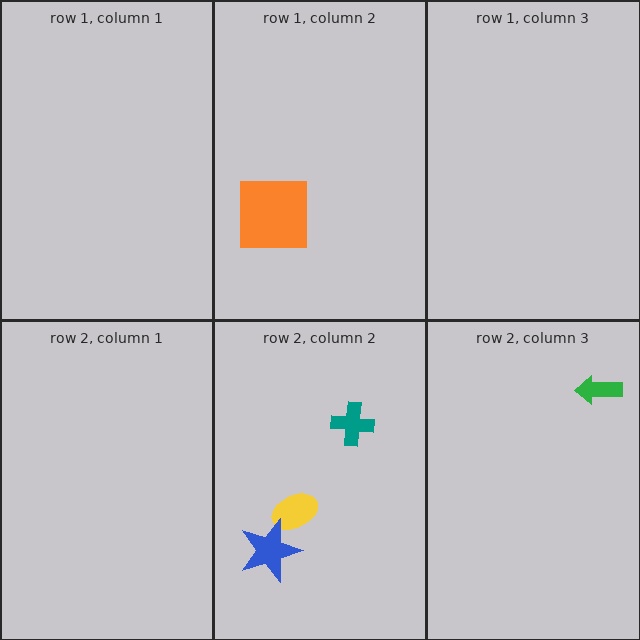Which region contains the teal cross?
The row 2, column 2 region.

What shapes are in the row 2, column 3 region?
The green arrow.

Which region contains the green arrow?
The row 2, column 3 region.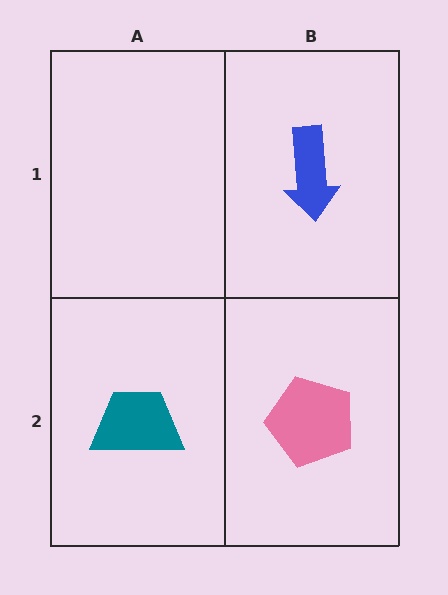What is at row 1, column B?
A blue arrow.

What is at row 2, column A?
A teal trapezoid.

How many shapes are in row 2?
2 shapes.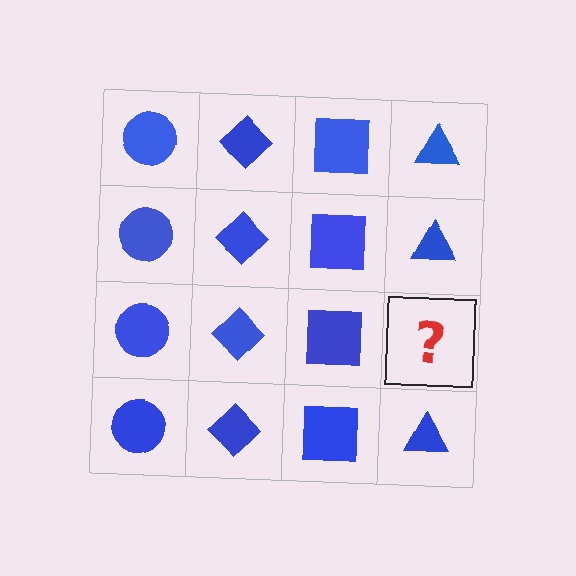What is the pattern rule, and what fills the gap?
The rule is that each column has a consistent shape. The gap should be filled with a blue triangle.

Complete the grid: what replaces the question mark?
The question mark should be replaced with a blue triangle.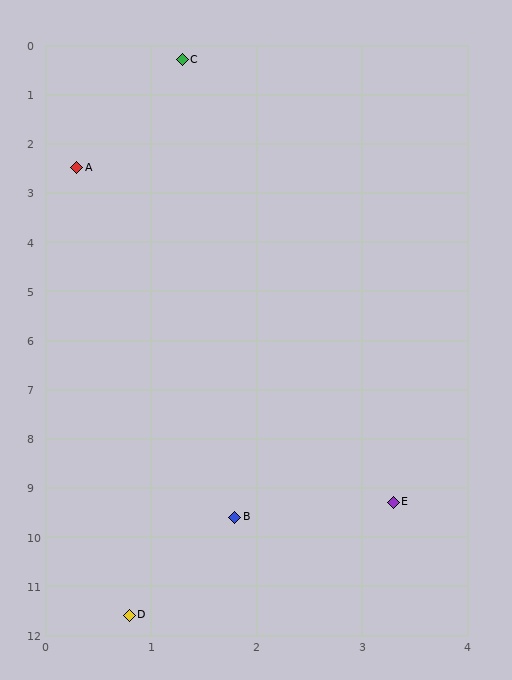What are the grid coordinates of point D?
Point D is at approximately (0.8, 11.6).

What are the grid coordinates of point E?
Point E is at approximately (3.3, 9.3).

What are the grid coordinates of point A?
Point A is at approximately (0.3, 2.5).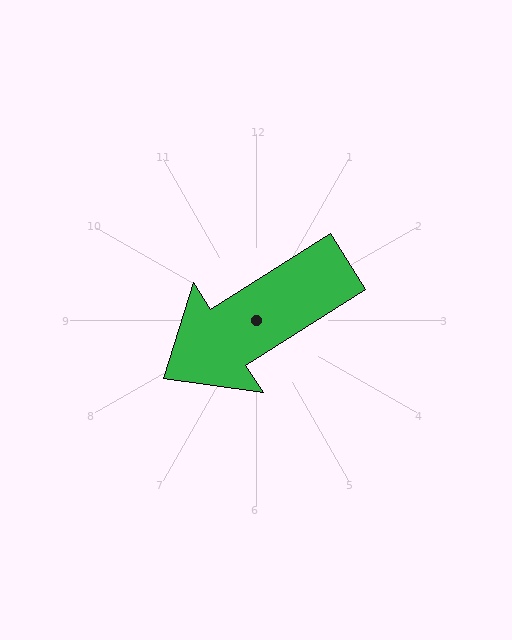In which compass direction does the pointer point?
Southwest.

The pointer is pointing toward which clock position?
Roughly 8 o'clock.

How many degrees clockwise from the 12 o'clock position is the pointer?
Approximately 238 degrees.